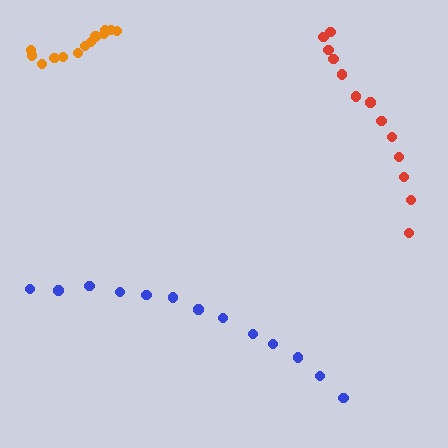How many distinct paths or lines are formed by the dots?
There are 3 distinct paths.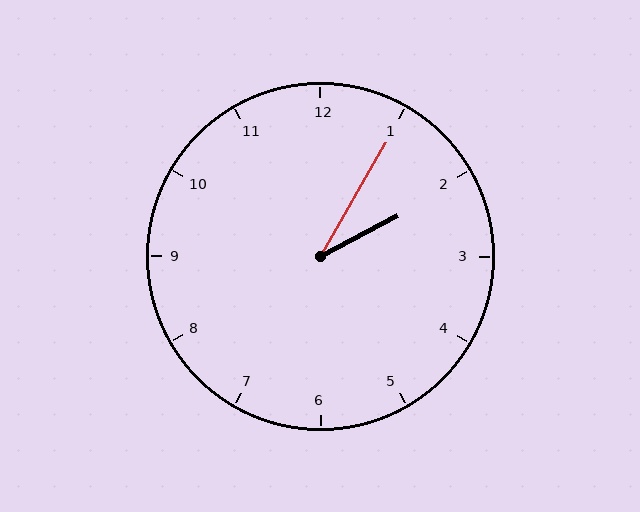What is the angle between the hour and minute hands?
Approximately 32 degrees.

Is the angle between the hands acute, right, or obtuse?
It is acute.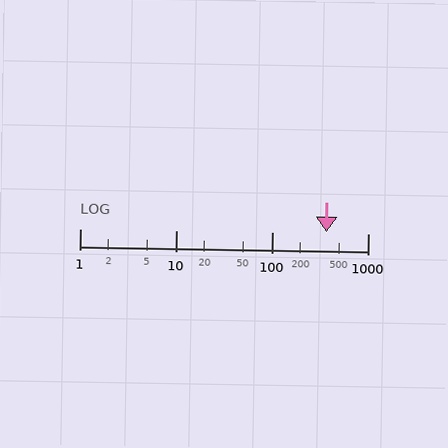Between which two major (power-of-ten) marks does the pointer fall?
The pointer is between 100 and 1000.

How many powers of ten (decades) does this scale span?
The scale spans 3 decades, from 1 to 1000.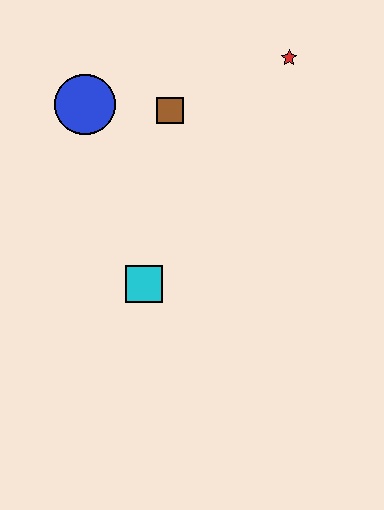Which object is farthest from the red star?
The cyan square is farthest from the red star.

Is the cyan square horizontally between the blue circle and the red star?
Yes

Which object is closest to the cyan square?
The brown square is closest to the cyan square.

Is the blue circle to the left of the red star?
Yes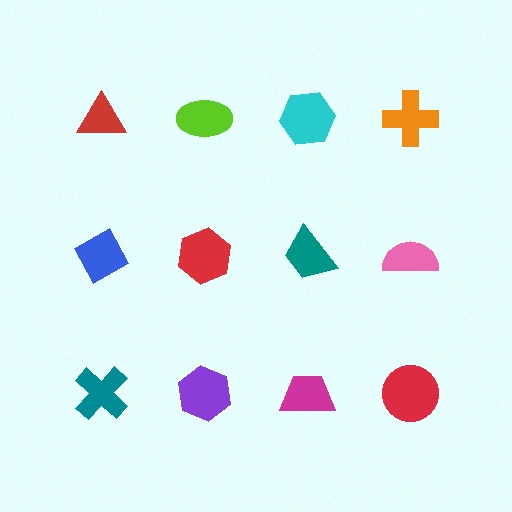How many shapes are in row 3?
4 shapes.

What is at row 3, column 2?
A purple hexagon.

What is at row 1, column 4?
An orange cross.